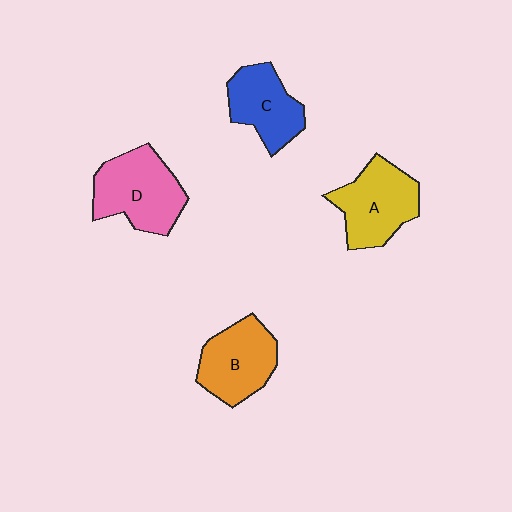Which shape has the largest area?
Shape D (pink).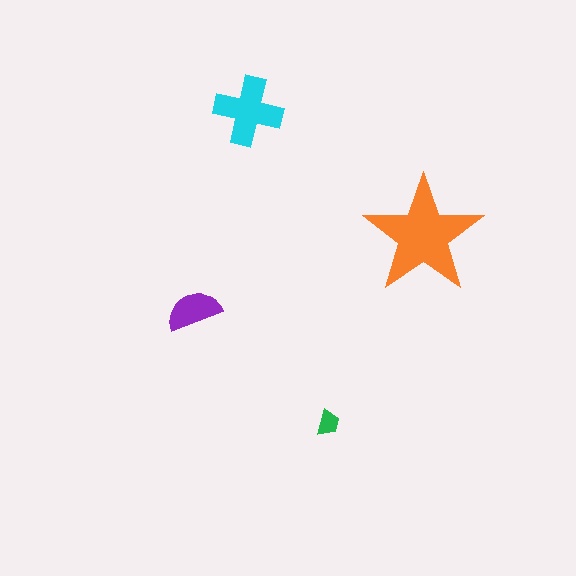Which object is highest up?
The cyan cross is topmost.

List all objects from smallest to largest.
The green trapezoid, the purple semicircle, the cyan cross, the orange star.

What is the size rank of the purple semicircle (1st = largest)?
3rd.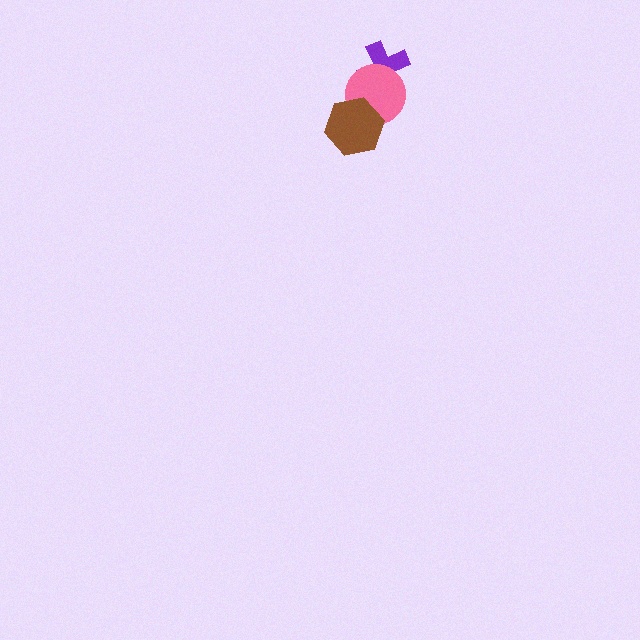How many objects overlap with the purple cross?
1 object overlaps with the purple cross.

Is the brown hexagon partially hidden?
No, no other shape covers it.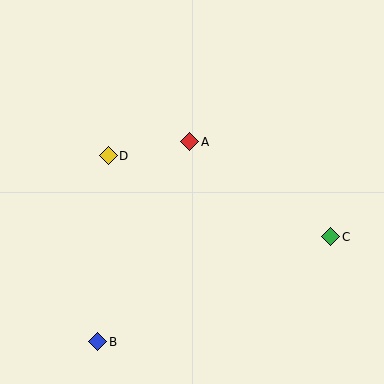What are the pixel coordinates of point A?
Point A is at (190, 142).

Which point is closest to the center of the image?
Point A at (190, 142) is closest to the center.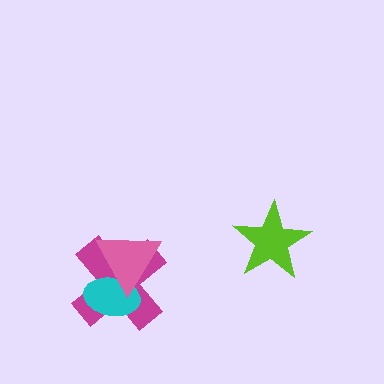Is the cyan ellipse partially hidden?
Yes, it is partially covered by another shape.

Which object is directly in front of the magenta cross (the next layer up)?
The cyan ellipse is directly in front of the magenta cross.